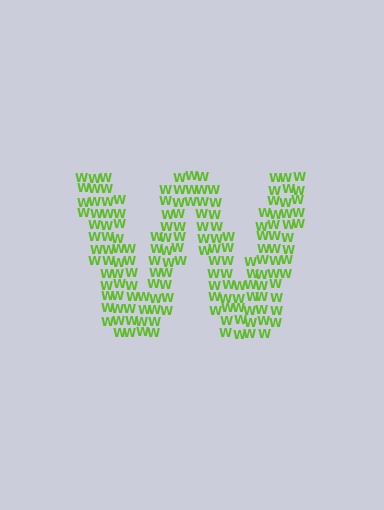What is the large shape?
The large shape is the letter W.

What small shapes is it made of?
It is made of small letter W's.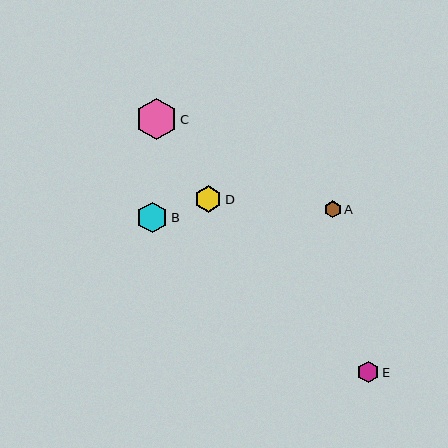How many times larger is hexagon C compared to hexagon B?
Hexagon C is approximately 1.3 times the size of hexagon B.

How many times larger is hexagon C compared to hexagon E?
Hexagon C is approximately 1.9 times the size of hexagon E.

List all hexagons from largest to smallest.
From largest to smallest: C, B, D, E, A.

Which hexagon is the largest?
Hexagon C is the largest with a size of approximately 41 pixels.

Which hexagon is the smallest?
Hexagon A is the smallest with a size of approximately 17 pixels.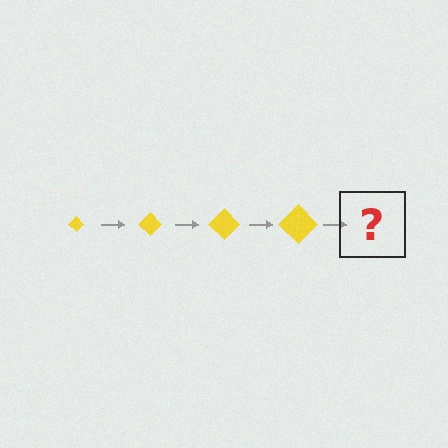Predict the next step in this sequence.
The next step is a yellow diamond, larger than the previous one.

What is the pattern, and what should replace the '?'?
The pattern is that the diamond gets progressively larger each step. The '?' should be a yellow diamond, larger than the previous one.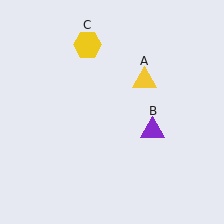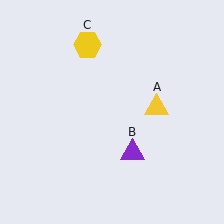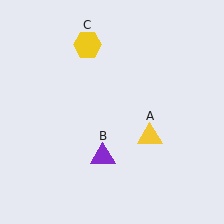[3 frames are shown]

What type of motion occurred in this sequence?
The yellow triangle (object A), purple triangle (object B) rotated clockwise around the center of the scene.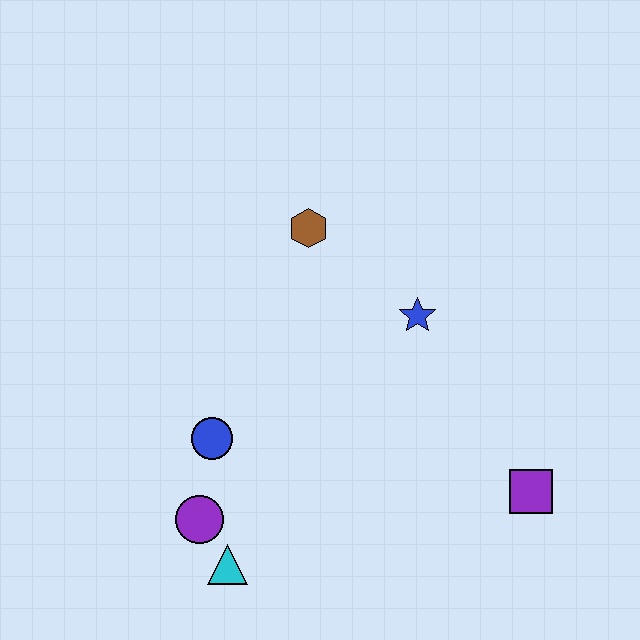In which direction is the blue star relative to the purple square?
The blue star is above the purple square.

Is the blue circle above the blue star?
No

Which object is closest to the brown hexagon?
The blue star is closest to the brown hexagon.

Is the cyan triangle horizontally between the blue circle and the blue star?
Yes